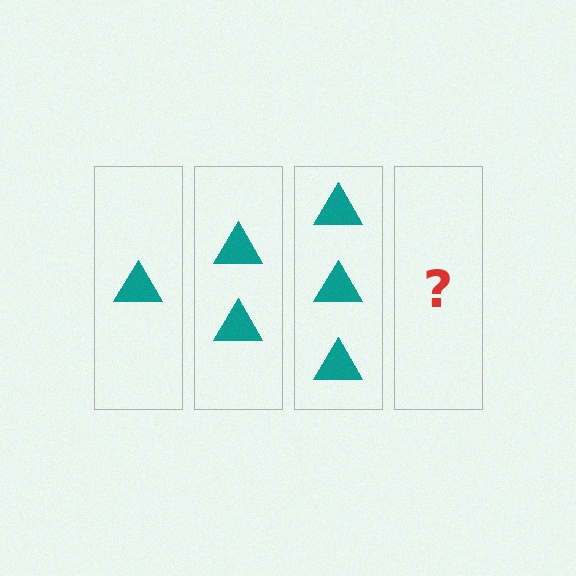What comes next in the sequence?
The next element should be 4 triangles.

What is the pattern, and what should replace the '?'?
The pattern is that each step adds one more triangle. The '?' should be 4 triangles.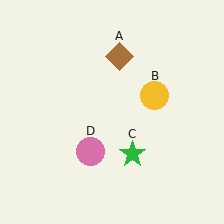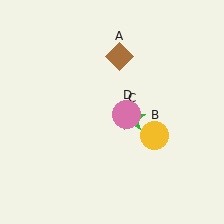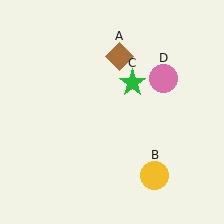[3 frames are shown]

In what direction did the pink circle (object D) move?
The pink circle (object D) moved up and to the right.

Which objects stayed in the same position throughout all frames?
Brown diamond (object A) remained stationary.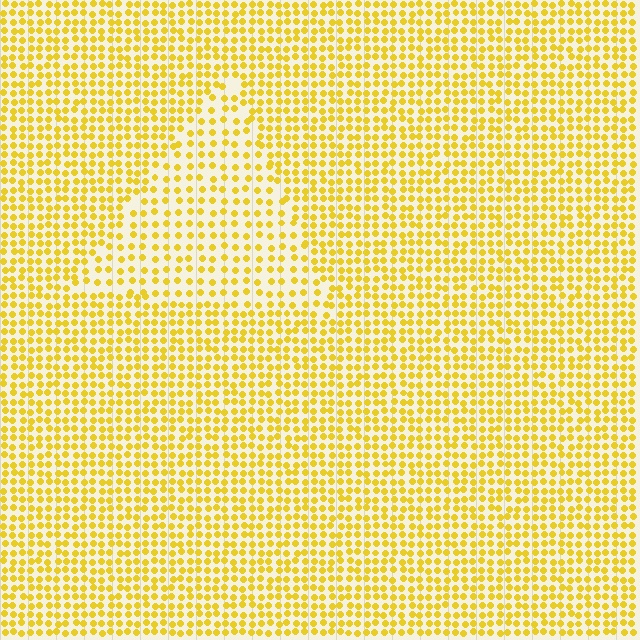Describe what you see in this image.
The image contains small yellow elements arranged at two different densities. A triangle-shaped region is visible where the elements are less densely packed than the surrounding area.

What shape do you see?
I see a triangle.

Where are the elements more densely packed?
The elements are more densely packed outside the triangle boundary.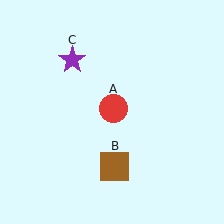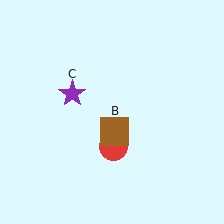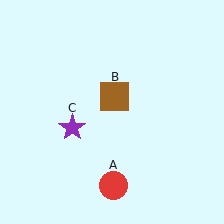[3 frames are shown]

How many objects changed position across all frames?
3 objects changed position: red circle (object A), brown square (object B), purple star (object C).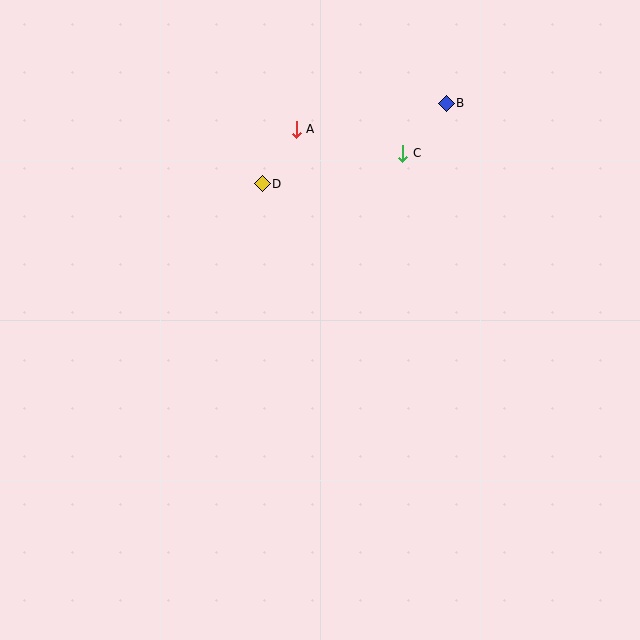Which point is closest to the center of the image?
Point D at (262, 184) is closest to the center.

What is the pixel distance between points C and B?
The distance between C and B is 66 pixels.